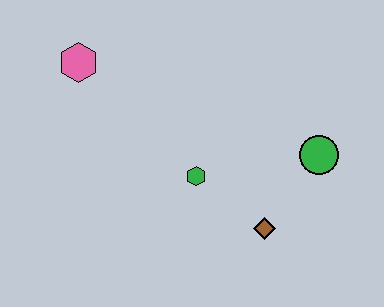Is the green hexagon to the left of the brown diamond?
Yes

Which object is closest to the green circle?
The brown diamond is closest to the green circle.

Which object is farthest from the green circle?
The pink hexagon is farthest from the green circle.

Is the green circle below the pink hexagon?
Yes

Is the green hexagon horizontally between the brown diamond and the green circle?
No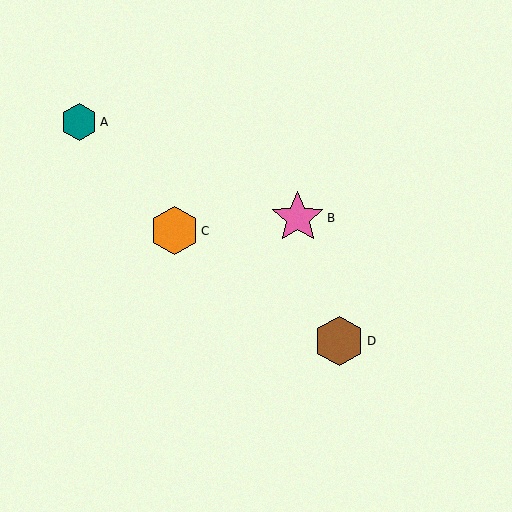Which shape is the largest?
The pink star (labeled B) is the largest.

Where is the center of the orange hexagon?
The center of the orange hexagon is at (174, 231).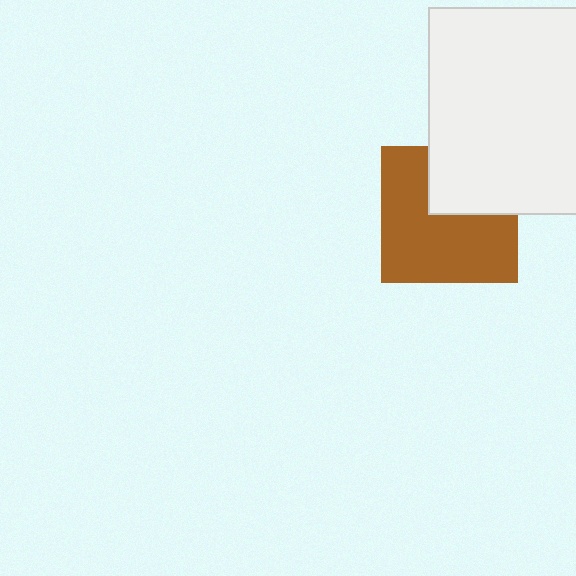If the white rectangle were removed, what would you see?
You would see the complete brown square.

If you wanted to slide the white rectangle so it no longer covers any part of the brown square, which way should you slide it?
Slide it up — that is the most direct way to separate the two shapes.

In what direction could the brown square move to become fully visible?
The brown square could move down. That would shift it out from behind the white rectangle entirely.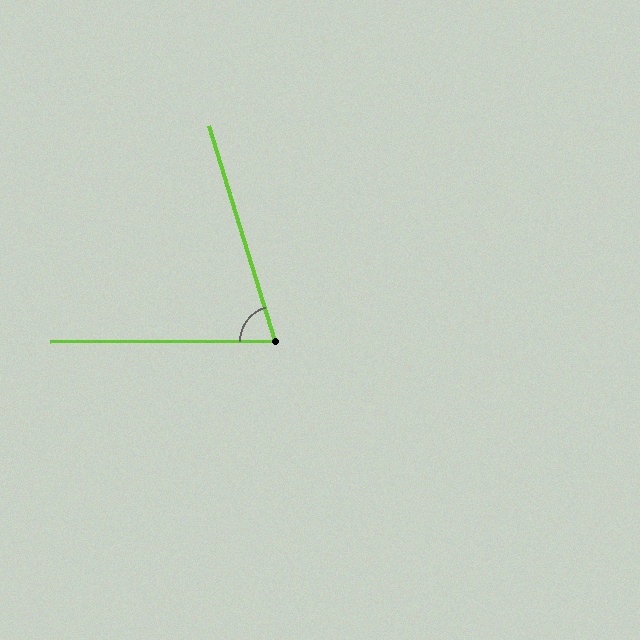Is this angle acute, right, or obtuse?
It is acute.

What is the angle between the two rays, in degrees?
Approximately 73 degrees.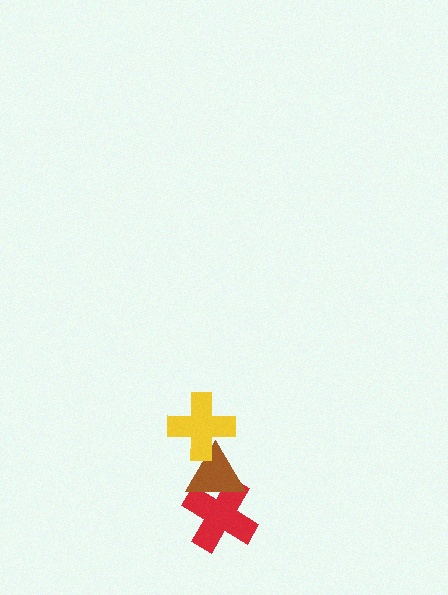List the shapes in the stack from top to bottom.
From top to bottom: the yellow cross, the brown triangle, the red cross.